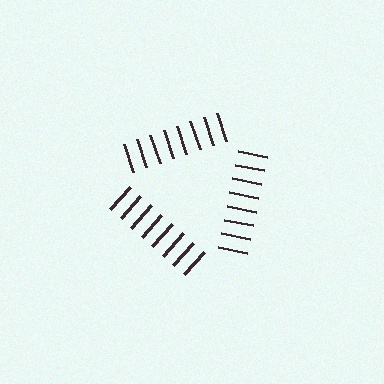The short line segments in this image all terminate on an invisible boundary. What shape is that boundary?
An illusory triangle — the line segments terminate on its edges but no continuous stroke is drawn.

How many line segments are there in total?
24 — 8 along each of the 3 edges.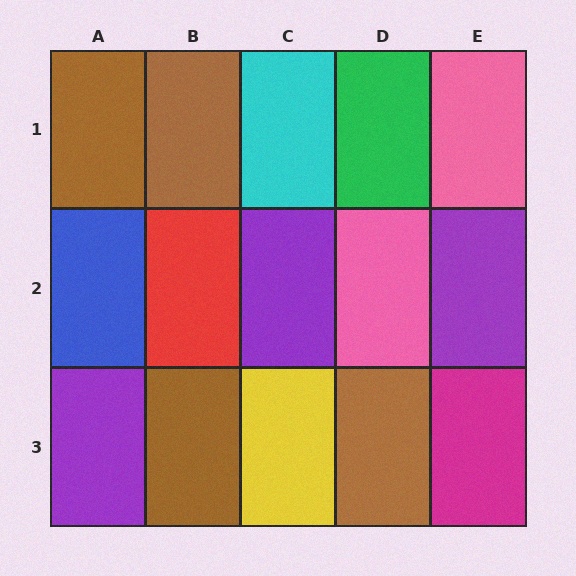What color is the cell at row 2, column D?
Pink.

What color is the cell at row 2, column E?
Purple.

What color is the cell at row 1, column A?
Brown.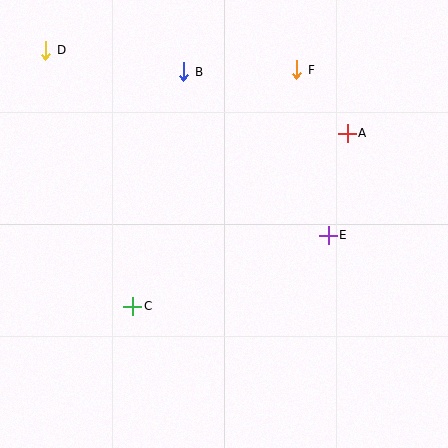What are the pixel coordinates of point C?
Point C is at (133, 306).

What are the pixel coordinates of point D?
Point D is at (46, 50).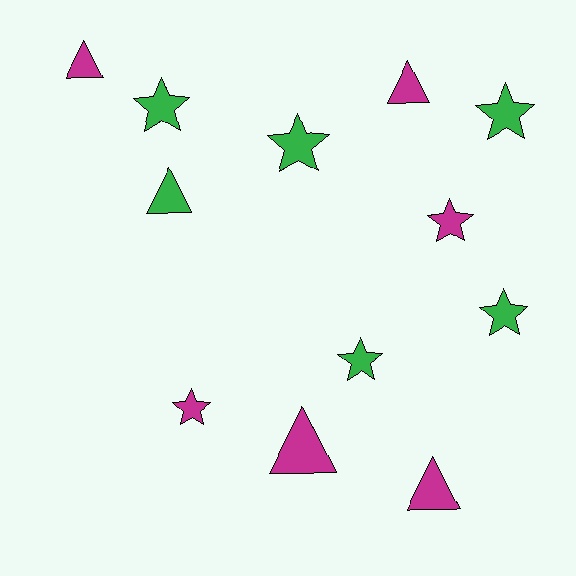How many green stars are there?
There are 5 green stars.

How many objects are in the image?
There are 12 objects.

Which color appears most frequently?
Green, with 6 objects.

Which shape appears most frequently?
Star, with 7 objects.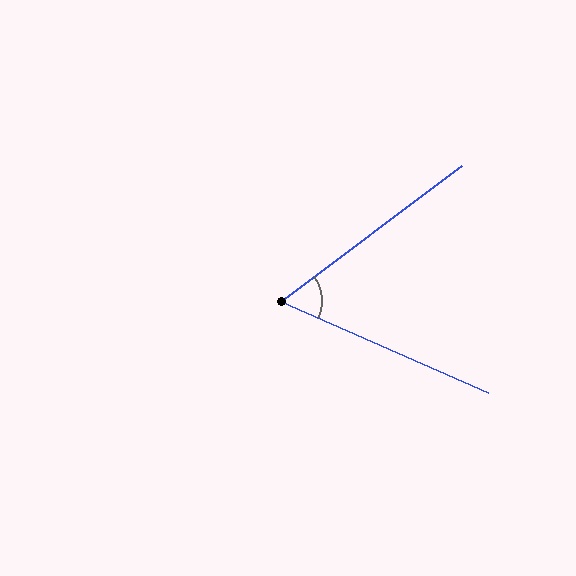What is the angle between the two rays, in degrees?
Approximately 61 degrees.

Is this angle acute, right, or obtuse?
It is acute.